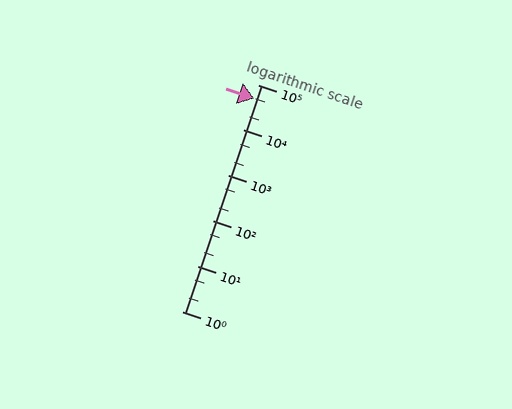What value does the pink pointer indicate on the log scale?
The pointer indicates approximately 50000.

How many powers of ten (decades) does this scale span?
The scale spans 5 decades, from 1 to 100000.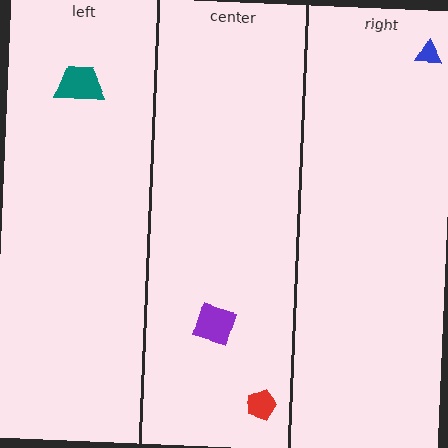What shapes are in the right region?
The blue triangle.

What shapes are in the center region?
The purple diamond, the red pentagon.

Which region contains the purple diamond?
The center region.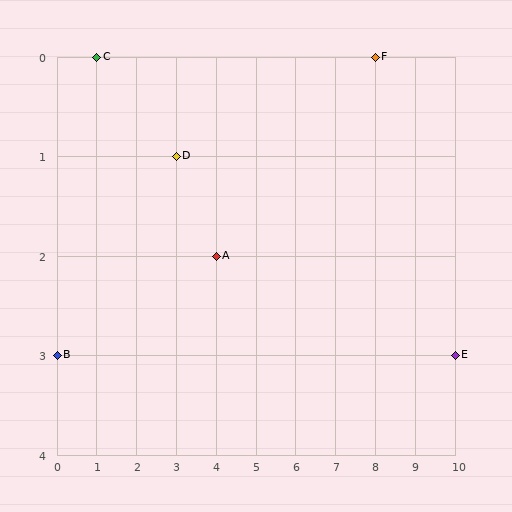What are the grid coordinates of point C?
Point C is at grid coordinates (1, 0).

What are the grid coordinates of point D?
Point D is at grid coordinates (3, 1).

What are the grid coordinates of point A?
Point A is at grid coordinates (4, 2).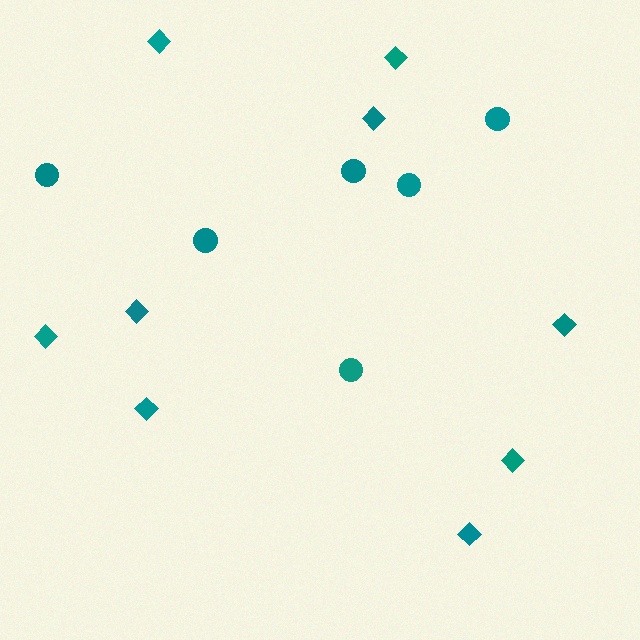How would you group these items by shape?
There are 2 groups: one group of circles (6) and one group of diamonds (9).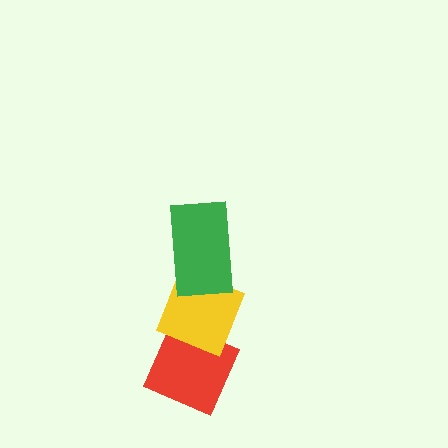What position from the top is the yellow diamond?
The yellow diamond is 2nd from the top.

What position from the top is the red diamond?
The red diamond is 3rd from the top.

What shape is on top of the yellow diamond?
The green rectangle is on top of the yellow diamond.